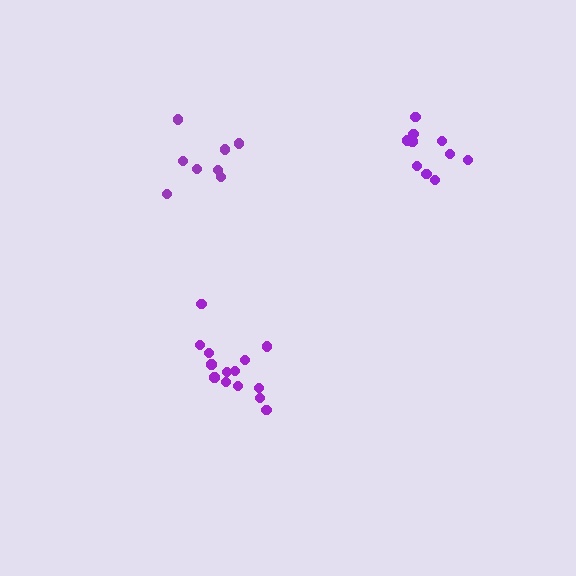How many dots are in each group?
Group 1: 10 dots, Group 2: 8 dots, Group 3: 14 dots (32 total).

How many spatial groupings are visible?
There are 3 spatial groupings.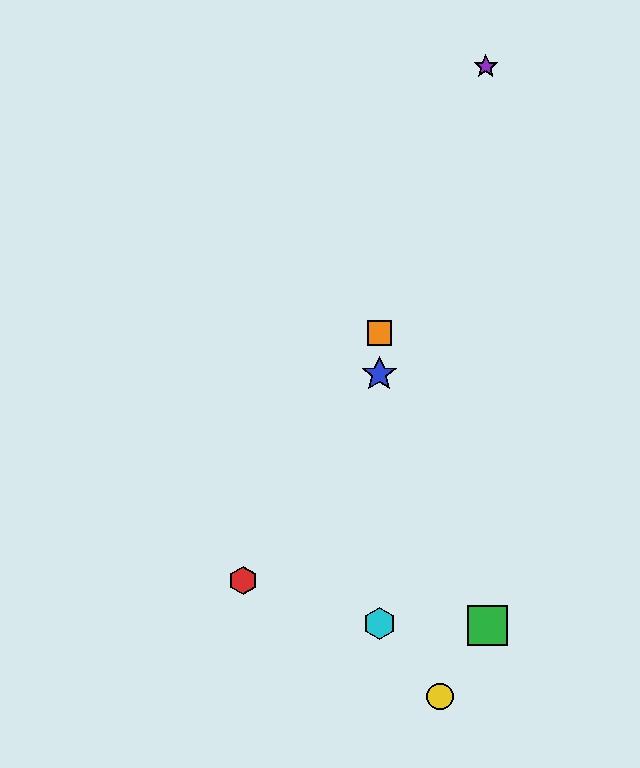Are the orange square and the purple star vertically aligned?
No, the orange square is at x≈379 and the purple star is at x≈486.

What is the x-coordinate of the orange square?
The orange square is at x≈379.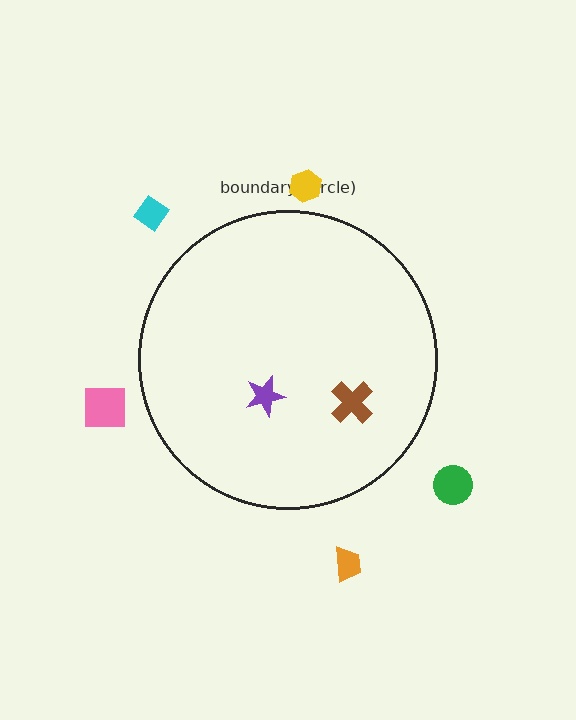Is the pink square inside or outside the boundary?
Outside.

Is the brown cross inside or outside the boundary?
Inside.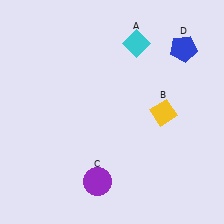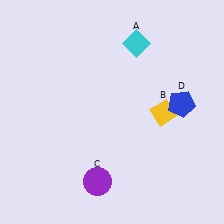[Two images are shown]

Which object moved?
The blue pentagon (D) moved down.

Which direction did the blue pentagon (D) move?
The blue pentagon (D) moved down.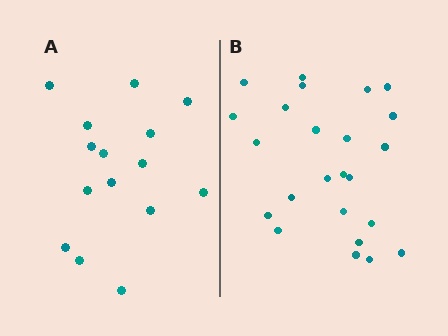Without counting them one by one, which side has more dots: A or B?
Region B (the right region) has more dots.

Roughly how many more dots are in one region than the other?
Region B has roughly 8 or so more dots than region A.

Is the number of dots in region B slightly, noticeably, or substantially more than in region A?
Region B has substantially more. The ratio is roughly 1.6 to 1.